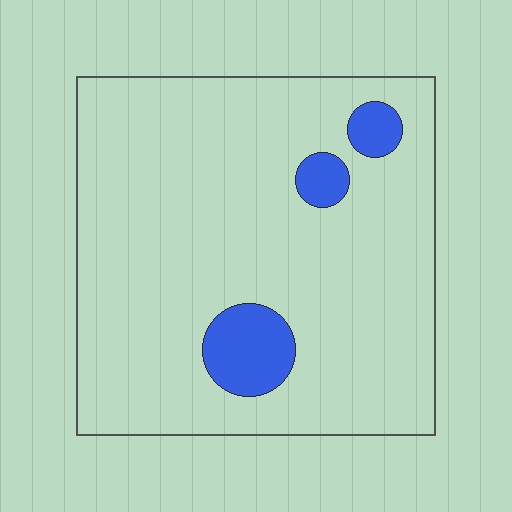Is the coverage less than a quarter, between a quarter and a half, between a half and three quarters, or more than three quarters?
Less than a quarter.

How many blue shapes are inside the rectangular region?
3.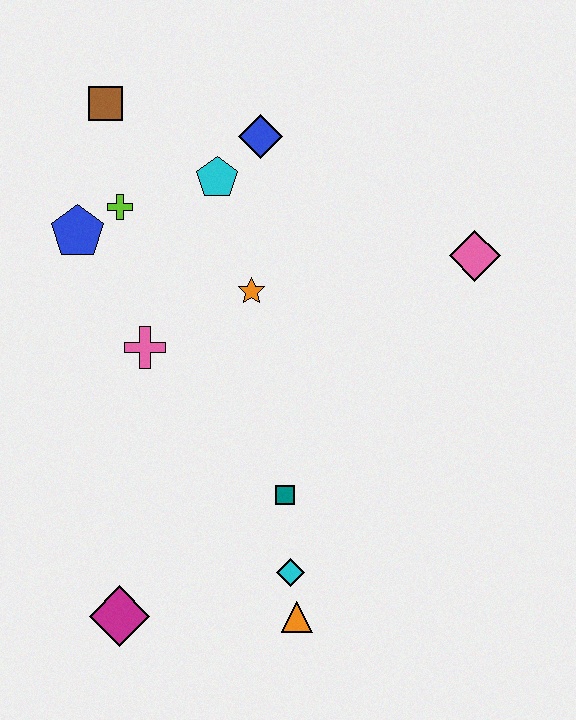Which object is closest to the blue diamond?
The cyan pentagon is closest to the blue diamond.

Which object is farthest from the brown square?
The orange triangle is farthest from the brown square.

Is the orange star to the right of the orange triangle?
No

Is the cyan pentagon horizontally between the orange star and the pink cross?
Yes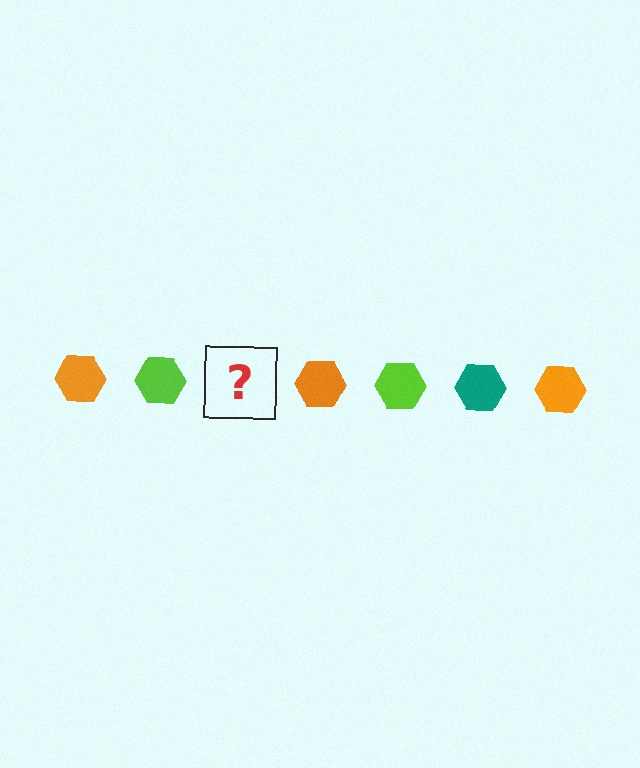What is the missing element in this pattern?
The missing element is a teal hexagon.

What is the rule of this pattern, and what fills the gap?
The rule is that the pattern cycles through orange, lime, teal hexagons. The gap should be filled with a teal hexagon.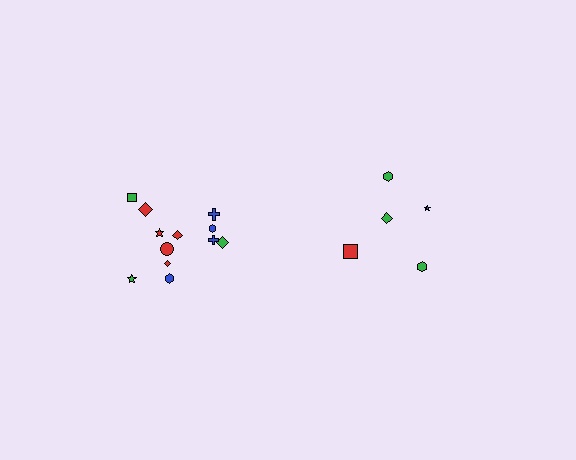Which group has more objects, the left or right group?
The left group.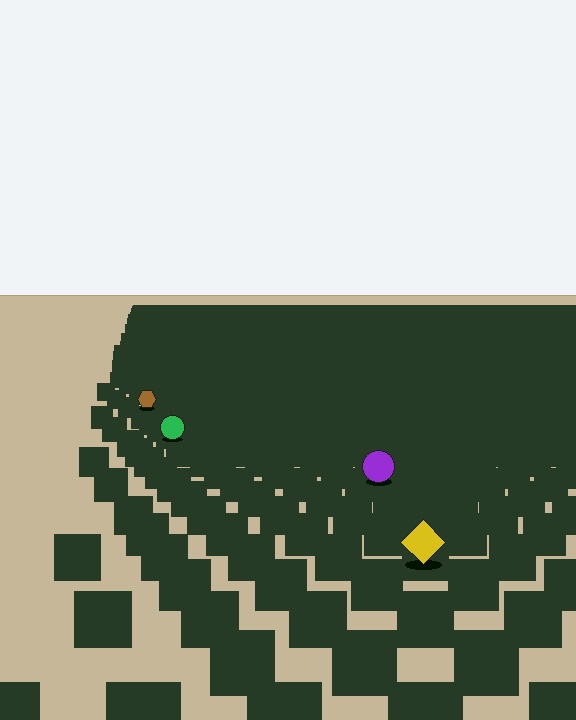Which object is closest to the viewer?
The yellow diamond is closest. The texture marks near it are larger and more spread out.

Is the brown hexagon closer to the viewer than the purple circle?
No. The purple circle is closer — you can tell from the texture gradient: the ground texture is coarser near it.